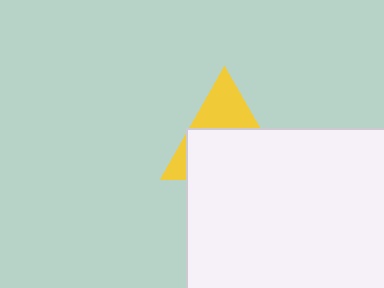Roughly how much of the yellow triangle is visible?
A small part of it is visible (roughly 37%).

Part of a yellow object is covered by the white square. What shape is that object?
It is a triangle.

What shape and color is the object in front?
The object in front is a white square.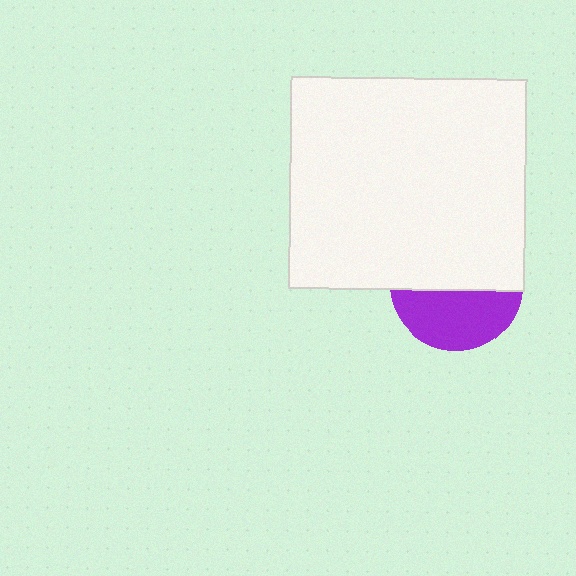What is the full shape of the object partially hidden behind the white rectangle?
The partially hidden object is a purple circle.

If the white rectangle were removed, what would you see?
You would see the complete purple circle.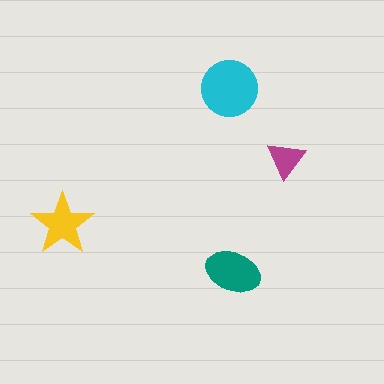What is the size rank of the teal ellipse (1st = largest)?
2nd.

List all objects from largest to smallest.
The cyan circle, the teal ellipse, the yellow star, the magenta triangle.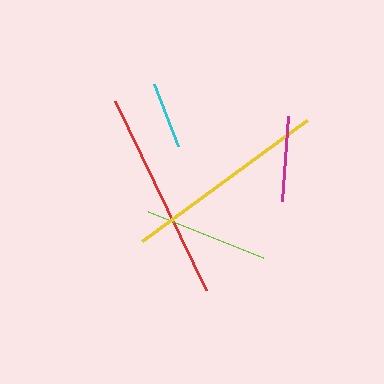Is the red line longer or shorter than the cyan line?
The red line is longer than the cyan line.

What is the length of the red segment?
The red segment is approximately 210 pixels long.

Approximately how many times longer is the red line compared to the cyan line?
The red line is approximately 3.2 times the length of the cyan line.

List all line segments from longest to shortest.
From longest to shortest: red, yellow, lime, magenta, cyan.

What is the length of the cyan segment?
The cyan segment is approximately 67 pixels long.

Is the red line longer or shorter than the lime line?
The red line is longer than the lime line.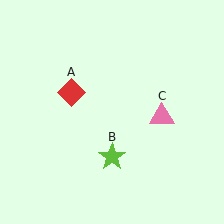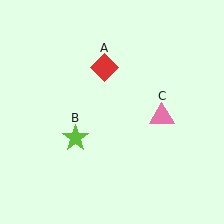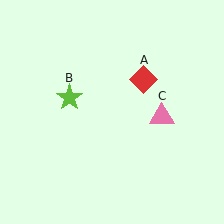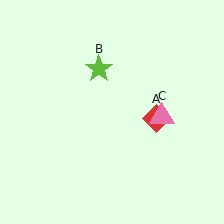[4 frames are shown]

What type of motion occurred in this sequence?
The red diamond (object A), lime star (object B) rotated clockwise around the center of the scene.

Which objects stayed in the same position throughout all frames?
Pink triangle (object C) remained stationary.